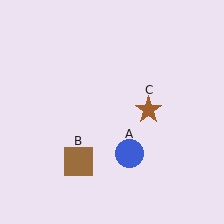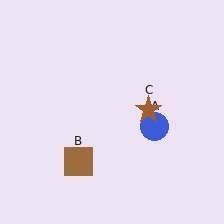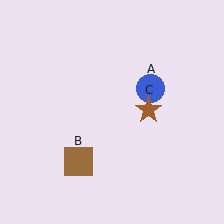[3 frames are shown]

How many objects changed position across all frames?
1 object changed position: blue circle (object A).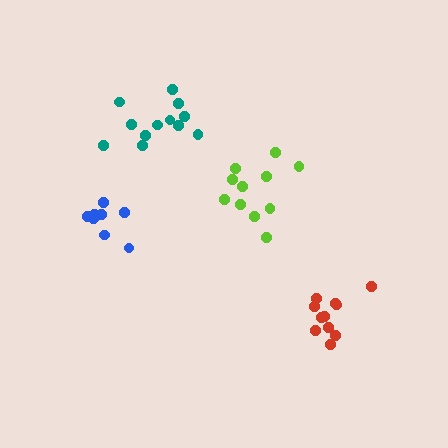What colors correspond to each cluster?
The clusters are colored: teal, blue, red, lime.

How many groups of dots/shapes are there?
There are 4 groups.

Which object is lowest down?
The red cluster is bottommost.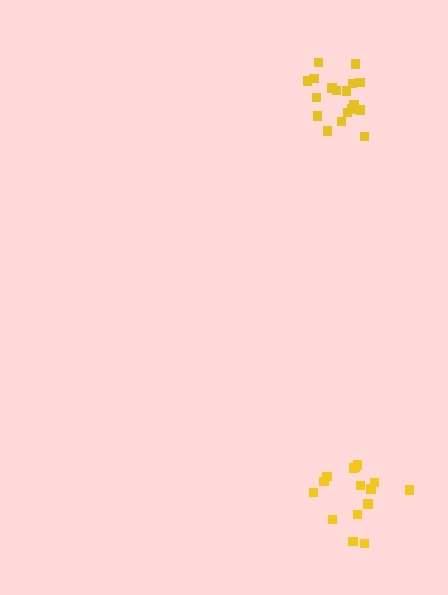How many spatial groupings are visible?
There are 2 spatial groupings.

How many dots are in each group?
Group 1: 18 dots, Group 2: 15 dots (33 total).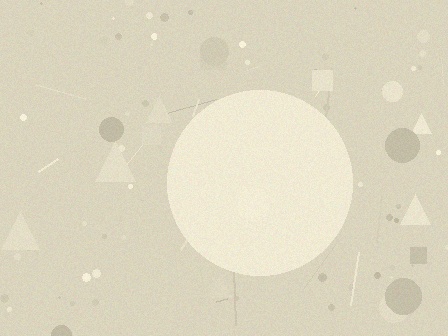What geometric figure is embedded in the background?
A circle is embedded in the background.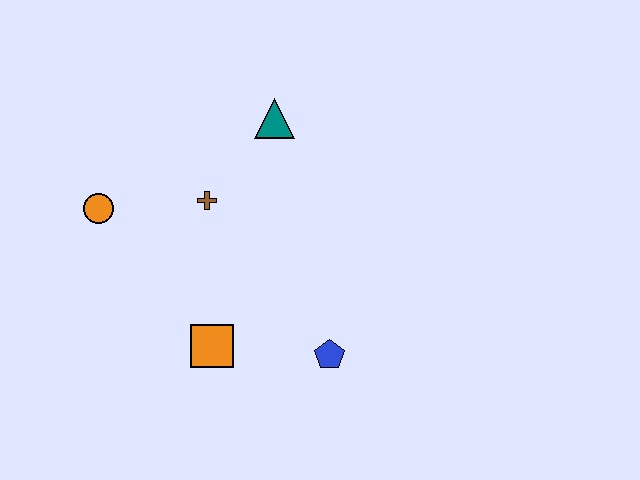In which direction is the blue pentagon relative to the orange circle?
The blue pentagon is to the right of the orange circle.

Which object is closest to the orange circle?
The brown cross is closest to the orange circle.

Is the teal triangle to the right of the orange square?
Yes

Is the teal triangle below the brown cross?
No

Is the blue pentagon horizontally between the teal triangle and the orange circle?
No